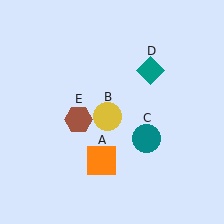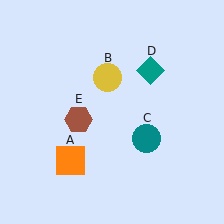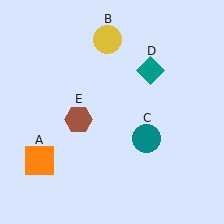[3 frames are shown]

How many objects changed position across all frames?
2 objects changed position: orange square (object A), yellow circle (object B).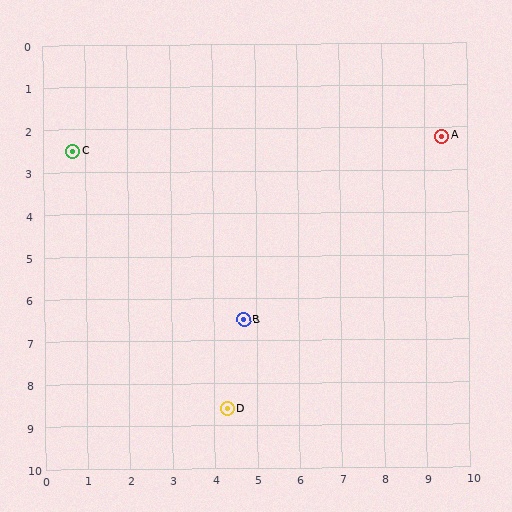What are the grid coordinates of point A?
Point A is at approximately (9.4, 2.2).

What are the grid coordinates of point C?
Point C is at approximately (0.7, 2.5).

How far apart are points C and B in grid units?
Points C and B are about 5.7 grid units apart.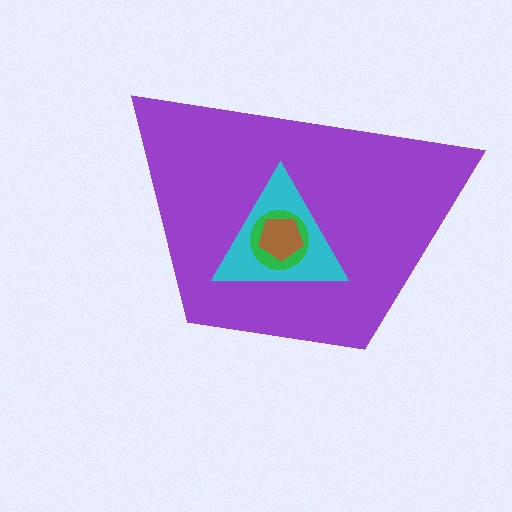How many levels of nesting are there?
4.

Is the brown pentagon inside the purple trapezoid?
Yes.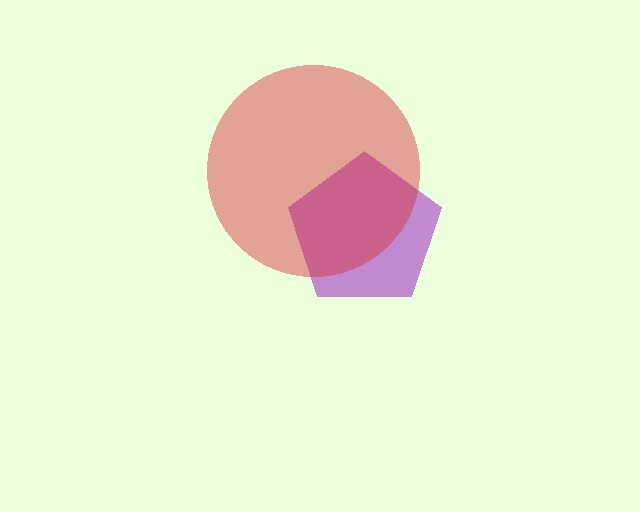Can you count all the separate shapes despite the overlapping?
Yes, there are 2 separate shapes.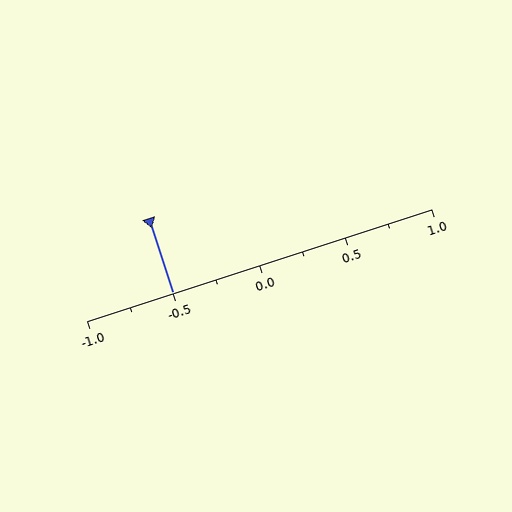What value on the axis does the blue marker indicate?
The marker indicates approximately -0.5.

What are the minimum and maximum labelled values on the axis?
The axis runs from -1.0 to 1.0.